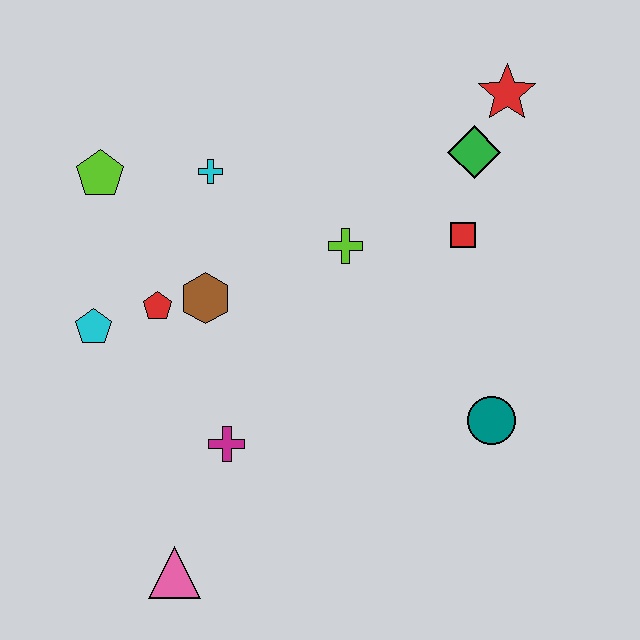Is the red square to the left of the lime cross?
No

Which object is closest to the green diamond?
The red star is closest to the green diamond.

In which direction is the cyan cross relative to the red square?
The cyan cross is to the left of the red square.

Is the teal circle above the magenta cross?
Yes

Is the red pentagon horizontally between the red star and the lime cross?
No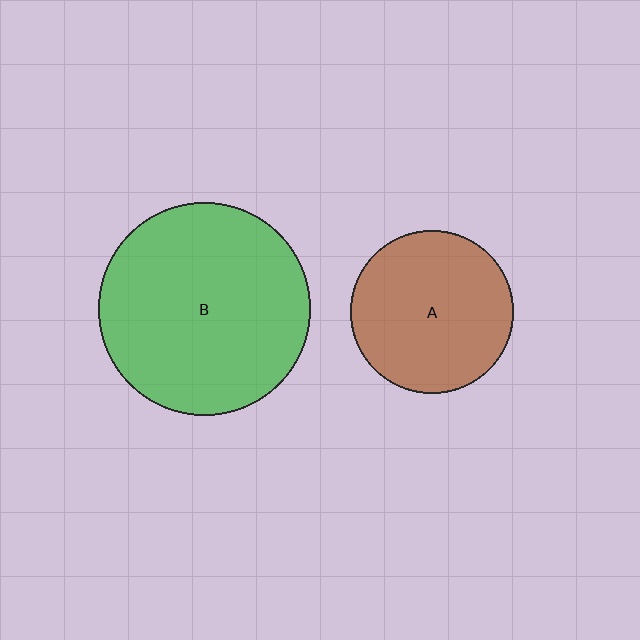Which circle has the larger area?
Circle B (green).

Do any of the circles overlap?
No, none of the circles overlap.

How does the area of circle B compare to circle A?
Approximately 1.7 times.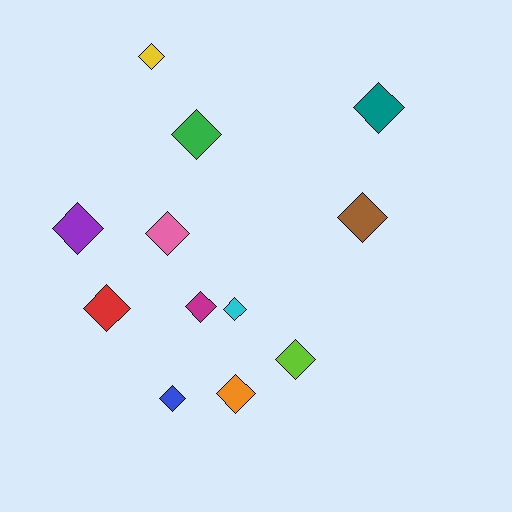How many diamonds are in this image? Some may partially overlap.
There are 12 diamonds.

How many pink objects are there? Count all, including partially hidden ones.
There is 1 pink object.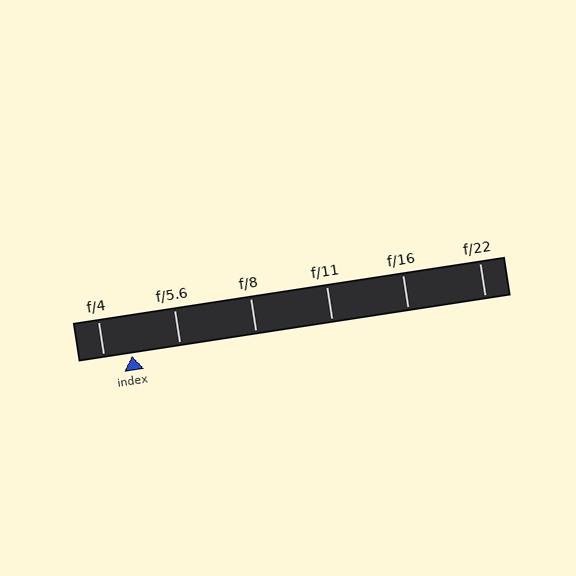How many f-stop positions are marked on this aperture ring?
There are 6 f-stop positions marked.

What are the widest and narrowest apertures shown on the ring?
The widest aperture shown is f/4 and the narrowest is f/22.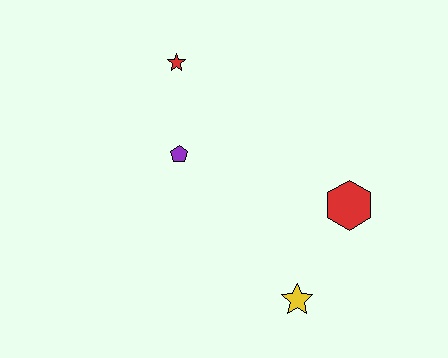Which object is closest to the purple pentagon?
The red star is closest to the purple pentagon.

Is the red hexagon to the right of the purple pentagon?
Yes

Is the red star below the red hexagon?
No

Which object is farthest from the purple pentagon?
The yellow star is farthest from the purple pentagon.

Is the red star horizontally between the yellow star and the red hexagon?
No